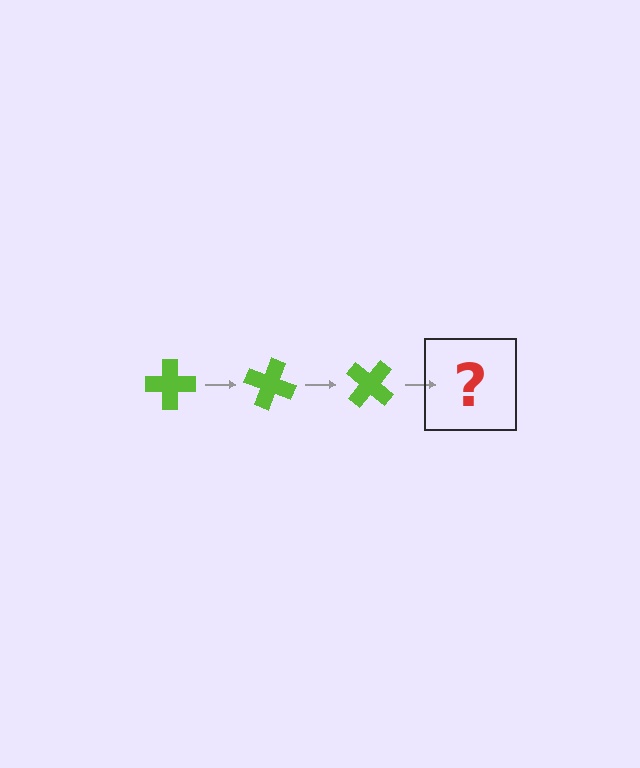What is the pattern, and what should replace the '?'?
The pattern is that the cross rotates 20 degrees each step. The '?' should be a lime cross rotated 60 degrees.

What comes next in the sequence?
The next element should be a lime cross rotated 60 degrees.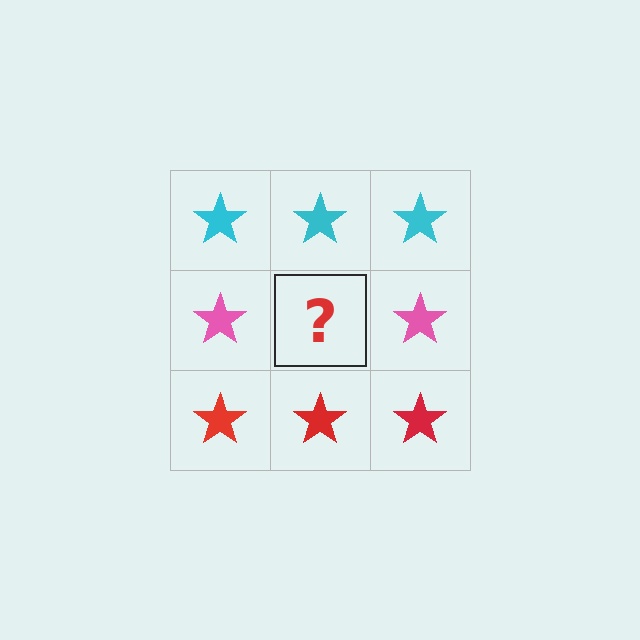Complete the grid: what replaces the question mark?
The question mark should be replaced with a pink star.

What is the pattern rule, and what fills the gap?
The rule is that each row has a consistent color. The gap should be filled with a pink star.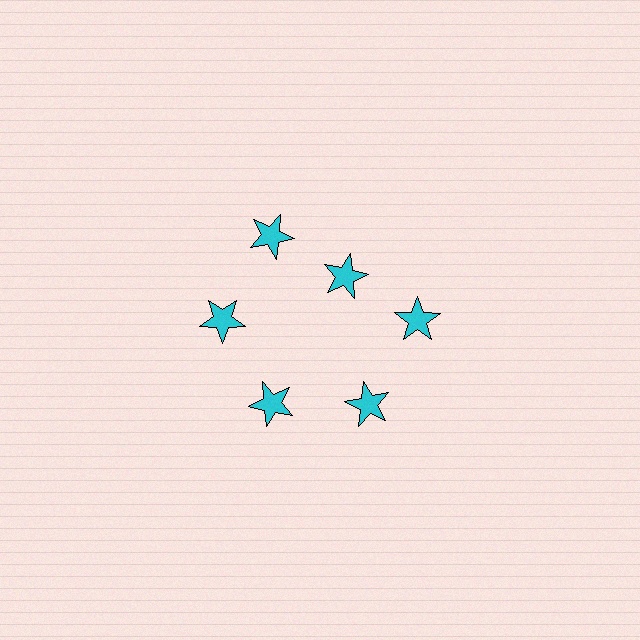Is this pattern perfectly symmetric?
No. The 6 cyan stars are arranged in a ring, but one element near the 1 o'clock position is pulled inward toward the center, breaking the 6-fold rotational symmetry.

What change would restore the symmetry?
The symmetry would be restored by moving it outward, back onto the ring so that all 6 stars sit at equal angles and equal distance from the center.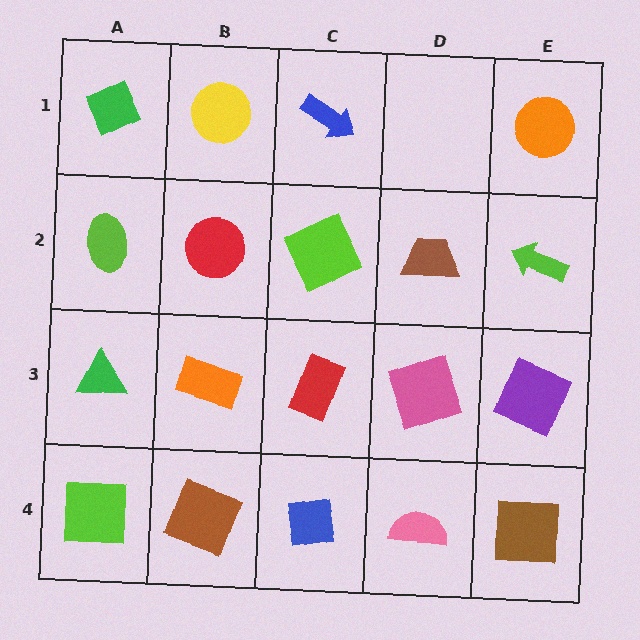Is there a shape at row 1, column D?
No, that cell is empty.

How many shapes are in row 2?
5 shapes.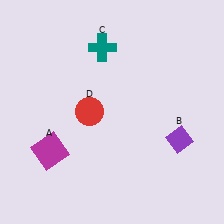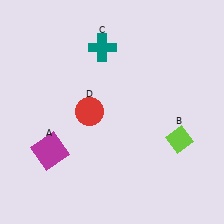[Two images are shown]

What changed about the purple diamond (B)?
In Image 1, B is purple. In Image 2, it changed to lime.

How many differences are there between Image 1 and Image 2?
There is 1 difference between the two images.